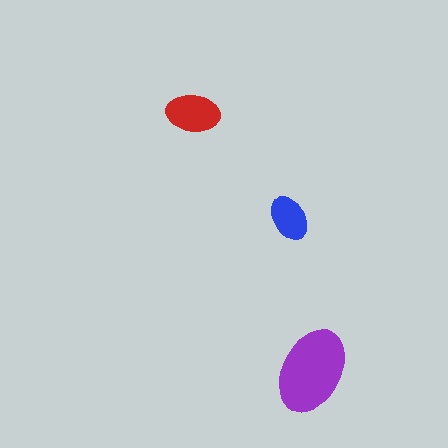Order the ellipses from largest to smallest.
the purple one, the red one, the blue one.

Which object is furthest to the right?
The purple ellipse is rightmost.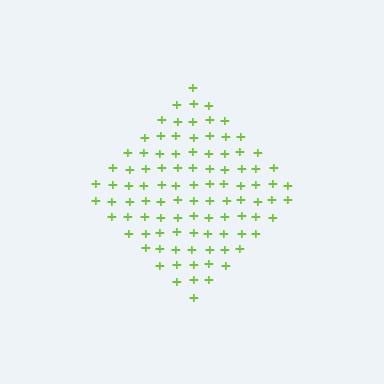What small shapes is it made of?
It is made of small plus signs.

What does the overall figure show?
The overall figure shows a diamond.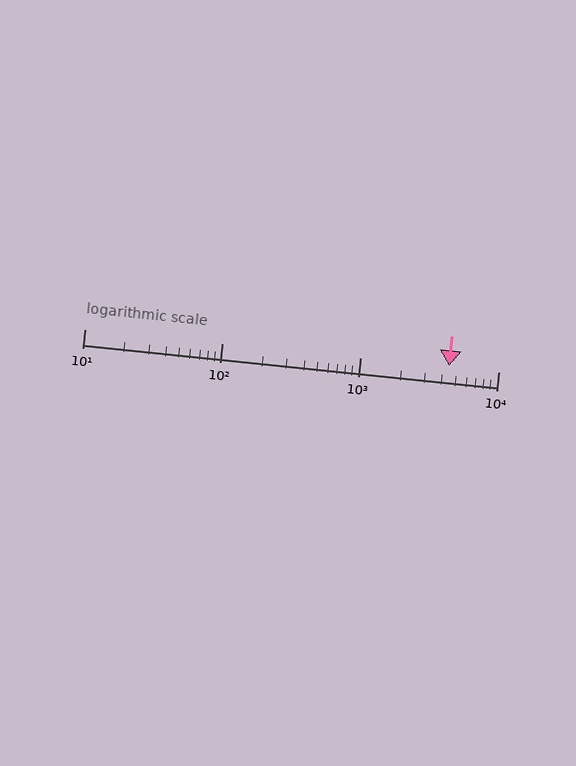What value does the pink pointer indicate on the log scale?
The pointer indicates approximately 4400.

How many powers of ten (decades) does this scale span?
The scale spans 3 decades, from 10 to 10000.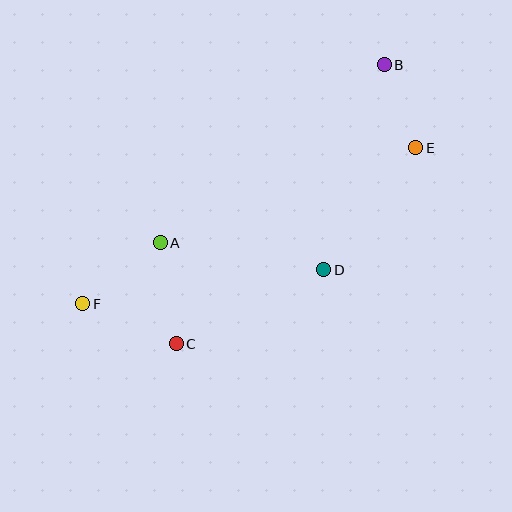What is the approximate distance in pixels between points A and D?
The distance between A and D is approximately 166 pixels.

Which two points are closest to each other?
Points B and E are closest to each other.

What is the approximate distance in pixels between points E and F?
The distance between E and F is approximately 367 pixels.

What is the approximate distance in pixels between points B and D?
The distance between B and D is approximately 214 pixels.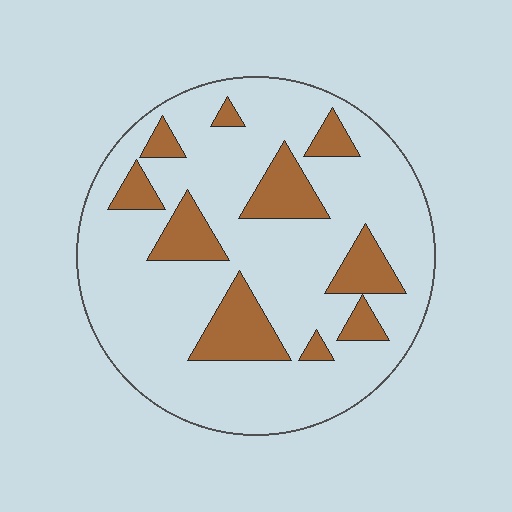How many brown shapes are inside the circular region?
10.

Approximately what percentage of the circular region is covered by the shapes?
Approximately 20%.